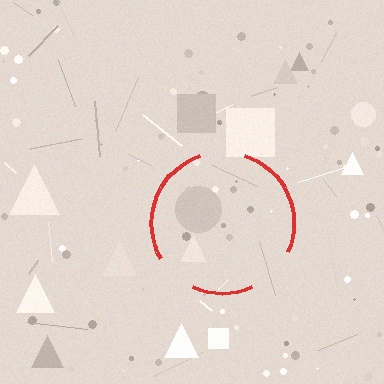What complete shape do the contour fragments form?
The contour fragments form a circle.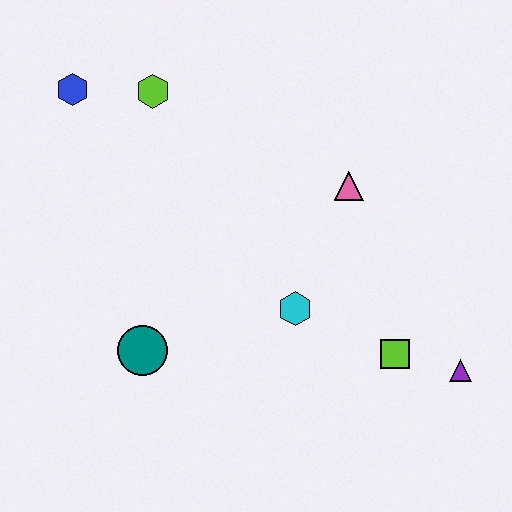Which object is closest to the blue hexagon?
The lime hexagon is closest to the blue hexagon.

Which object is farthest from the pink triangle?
The blue hexagon is farthest from the pink triangle.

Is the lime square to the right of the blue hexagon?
Yes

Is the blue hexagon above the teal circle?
Yes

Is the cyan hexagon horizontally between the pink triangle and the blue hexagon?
Yes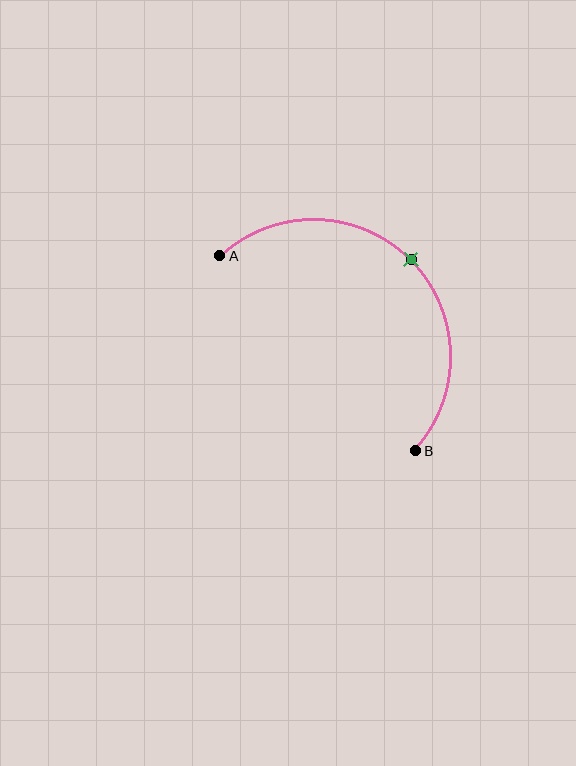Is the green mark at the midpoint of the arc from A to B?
Yes. The green mark lies on the arc at equal arc-length from both A and B — it is the arc midpoint.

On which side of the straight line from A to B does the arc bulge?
The arc bulges above and to the right of the straight line connecting A and B.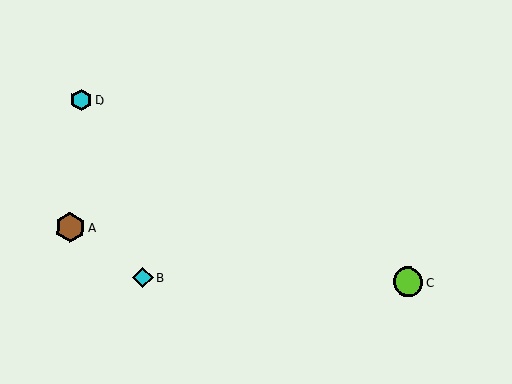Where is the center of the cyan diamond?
The center of the cyan diamond is at (143, 277).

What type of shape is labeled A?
Shape A is a brown hexagon.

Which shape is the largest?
The brown hexagon (labeled A) is the largest.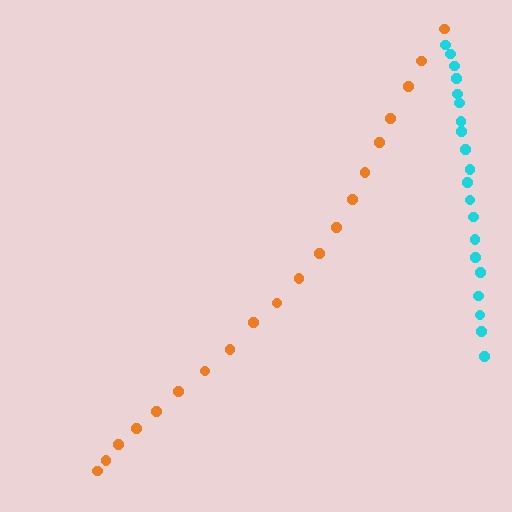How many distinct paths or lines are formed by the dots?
There are 2 distinct paths.